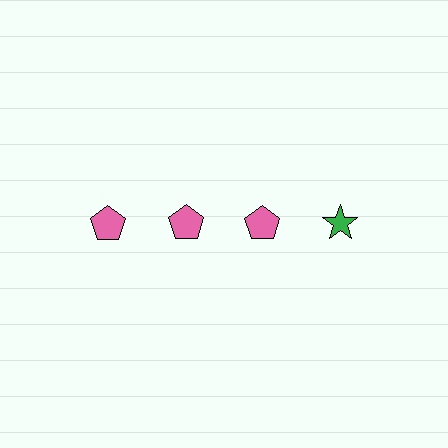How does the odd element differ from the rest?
It differs in both color (green instead of pink) and shape (star instead of pentagon).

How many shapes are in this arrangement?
There are 4 shapes arranged in a grid pattern.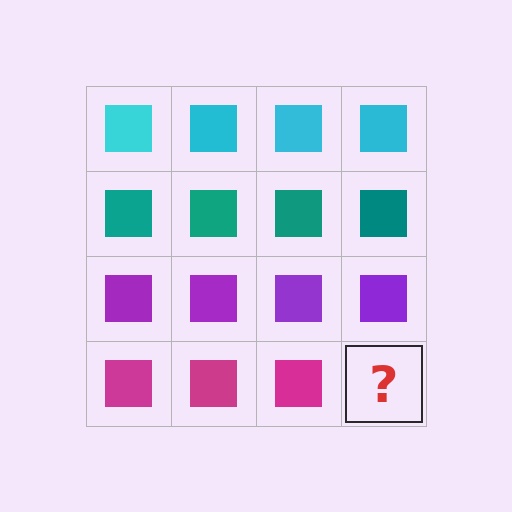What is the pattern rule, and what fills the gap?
The rule is that each row has a consistent color. The gap should be filled with a magenta square.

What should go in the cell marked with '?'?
The missing cell should contain a magenta square.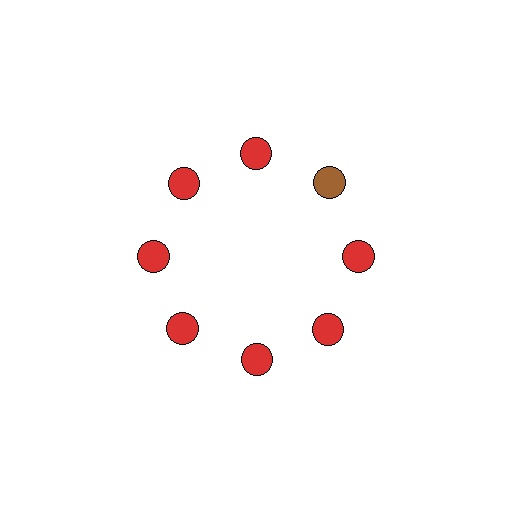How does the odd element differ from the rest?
It has a different color: brown instead of red.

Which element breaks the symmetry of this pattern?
The brown circle at roughly the 2 o'clock position breaks the symmetry. All other shapes are red circles.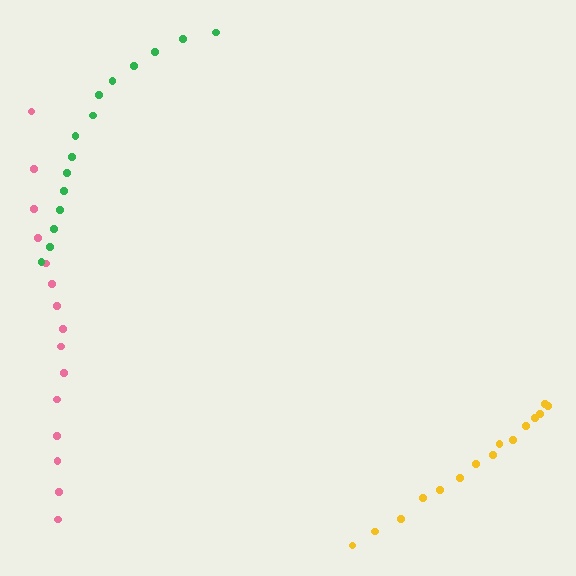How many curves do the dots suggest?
There are 3 distinct paths.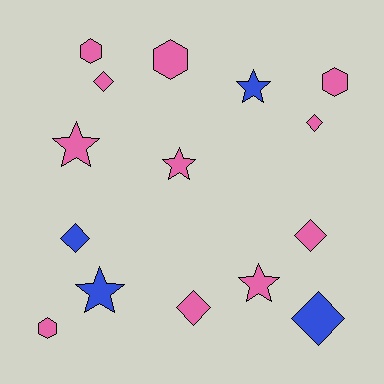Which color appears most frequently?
Pink, with 11 objects.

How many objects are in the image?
There are 15 objects.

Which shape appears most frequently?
Diamond, with 6 objects.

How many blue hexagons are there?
There are no blue hexagons.